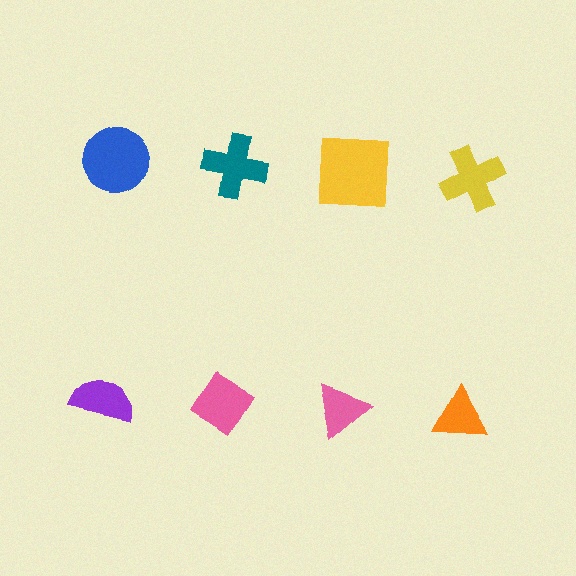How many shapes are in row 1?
4 shapes.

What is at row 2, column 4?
An orange triangle.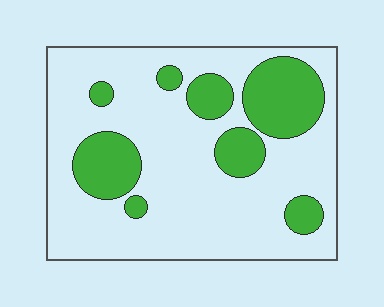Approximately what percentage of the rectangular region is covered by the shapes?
Approximately 25%.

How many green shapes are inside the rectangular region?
8.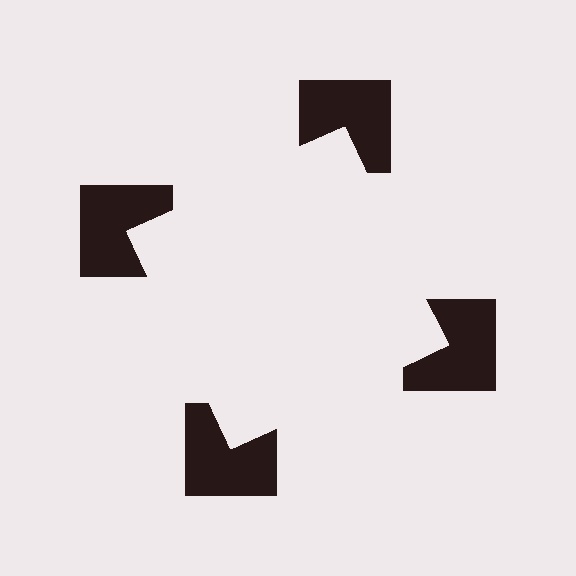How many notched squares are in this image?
There are 4 — one at each vertex of the illusory square.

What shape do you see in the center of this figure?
An illusory square — its edges are inferred from the aligned wedge cuts in the notched squares, not physically drawn.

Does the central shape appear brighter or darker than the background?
It typically appears slightly brighter than the background, even though no actual brightness change is drawn.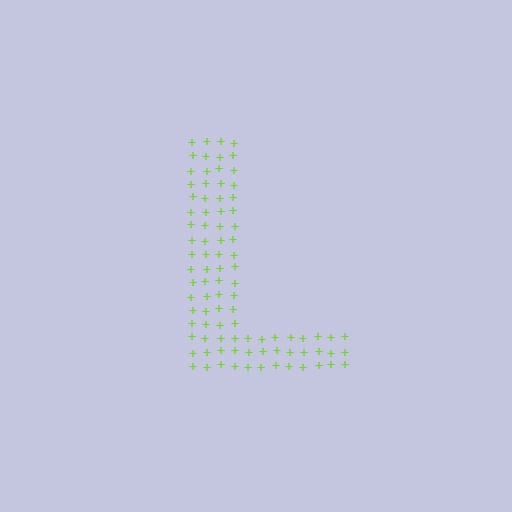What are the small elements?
The small elements are plus signs.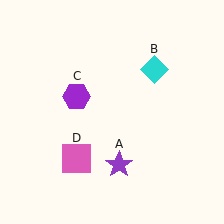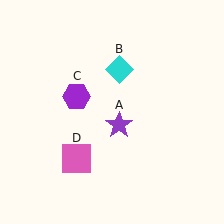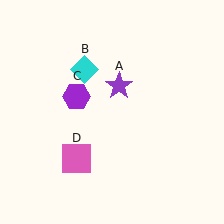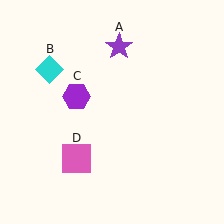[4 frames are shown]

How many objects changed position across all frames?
2 objects changed position: purple star (object A), cyan diamond (object B).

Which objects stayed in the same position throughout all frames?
Purple hexagon (object C) and pink square (object D) remained stationary.